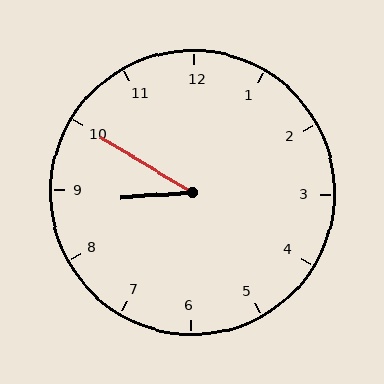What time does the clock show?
8:50.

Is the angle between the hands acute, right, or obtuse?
It is acute.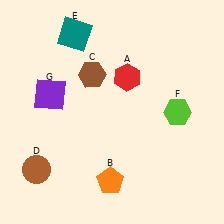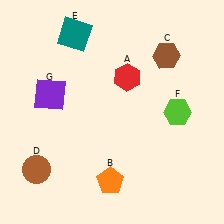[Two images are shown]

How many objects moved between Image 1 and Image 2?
1 object moved between the two images.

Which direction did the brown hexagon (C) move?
The brown hexagon (C) moved right.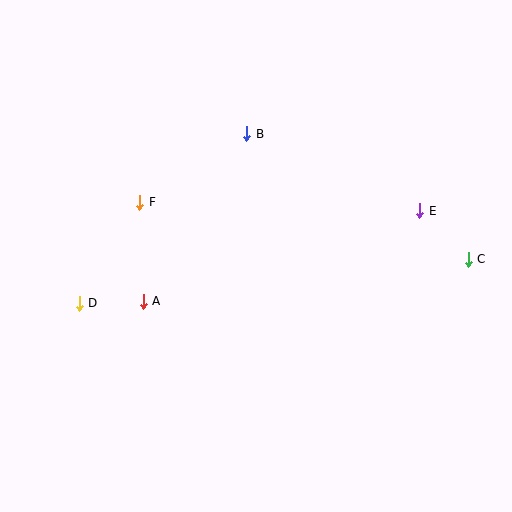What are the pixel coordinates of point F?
Point F is at (140, 202).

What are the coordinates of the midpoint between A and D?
The midpoint between A and D is at (111, 302).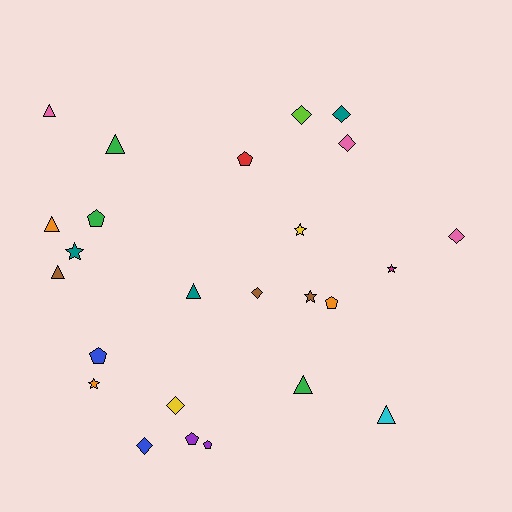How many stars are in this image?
There are 5 stars.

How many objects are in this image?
There are 25 objects.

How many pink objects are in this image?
There are 3 pink objects.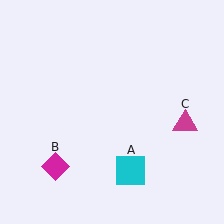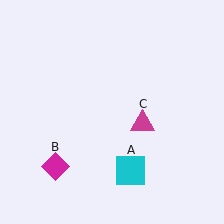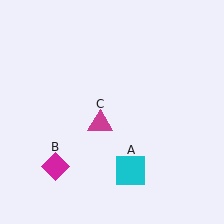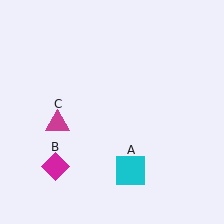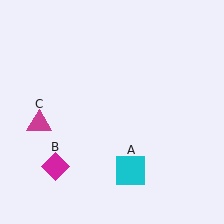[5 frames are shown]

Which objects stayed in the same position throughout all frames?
Cyan square (object A) and magenta diamond (object B) remained stationary.